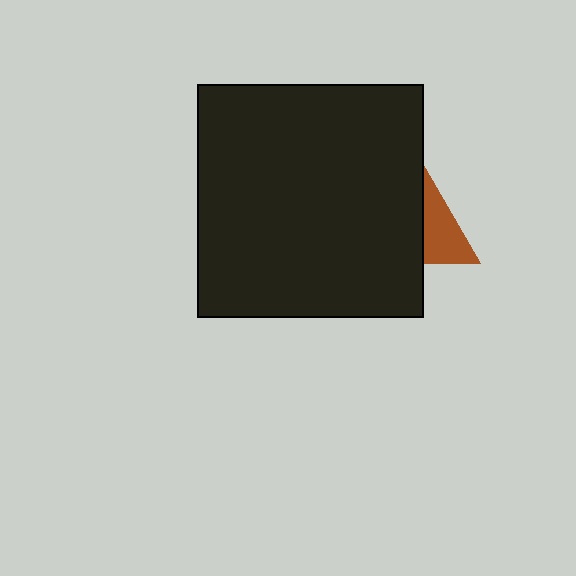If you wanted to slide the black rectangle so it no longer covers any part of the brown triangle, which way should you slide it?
Slide it left — that is the most direct way to separate the two shapes.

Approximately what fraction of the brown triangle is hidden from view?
Roughly 63% of the brown triangle is hidden behind the black rectangle.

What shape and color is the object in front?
The object in front is a black rectangle.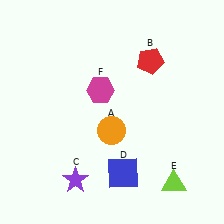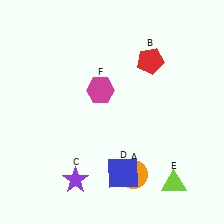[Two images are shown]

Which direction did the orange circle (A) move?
The orange circle (A) moved down.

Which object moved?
The orange circle (A) moved down.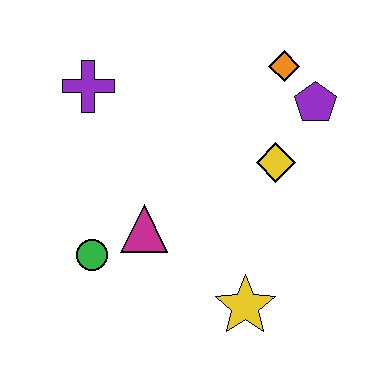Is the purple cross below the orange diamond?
Yes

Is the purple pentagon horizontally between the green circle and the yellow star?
No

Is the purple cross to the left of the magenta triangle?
Yes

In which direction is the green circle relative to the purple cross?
The green circle is below the purple cross.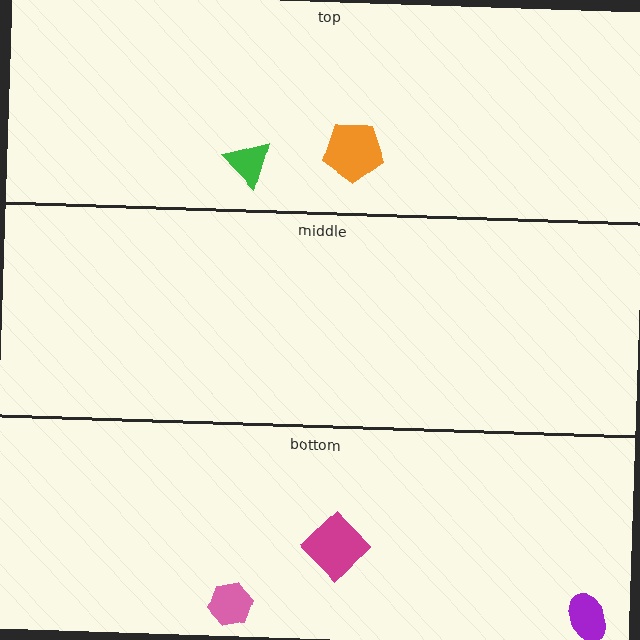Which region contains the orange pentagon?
The top region.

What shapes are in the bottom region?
The magenta diamond, the purple ellipse, the pink hexagon.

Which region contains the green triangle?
The top region.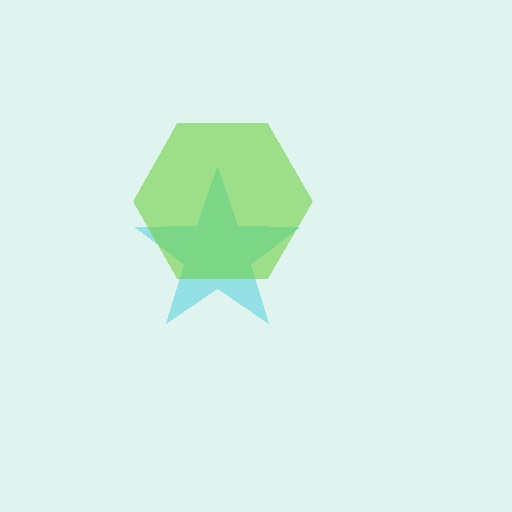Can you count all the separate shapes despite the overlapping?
Yes, there are 2 separate shapes.